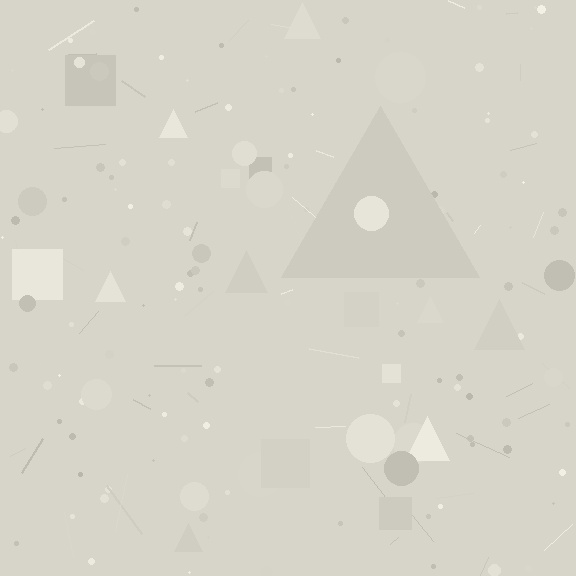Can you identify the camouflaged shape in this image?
The camouflaged shape is a triangle.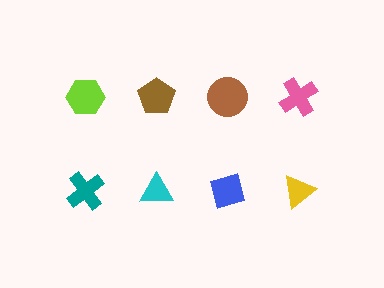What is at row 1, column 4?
A pink cross.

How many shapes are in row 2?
4 shapes.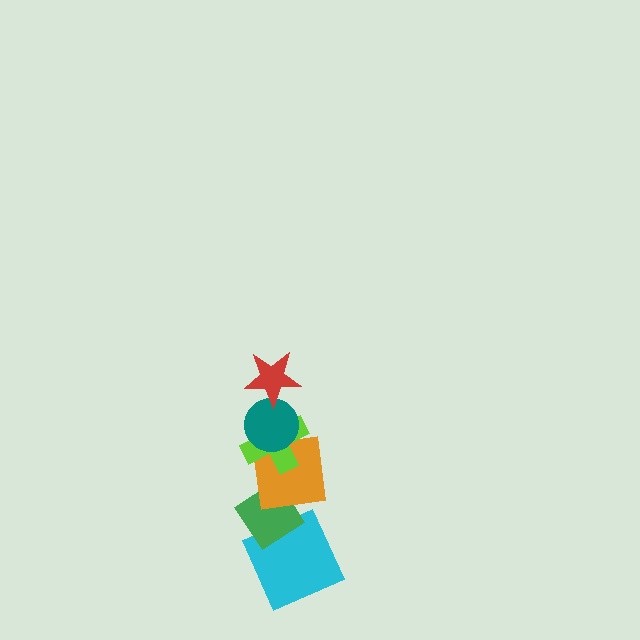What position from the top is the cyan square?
The cyan square is 6th from the top.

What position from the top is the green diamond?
The green diamond is 5th from the top.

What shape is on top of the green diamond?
The orange square is on top of the green diamond.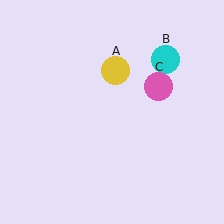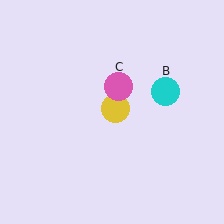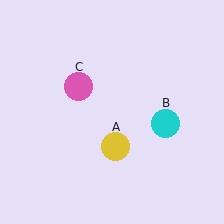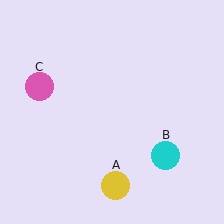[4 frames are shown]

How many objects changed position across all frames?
3 objects changed position: yellow circle (object A), cyan circle (object B), pink circle (object C).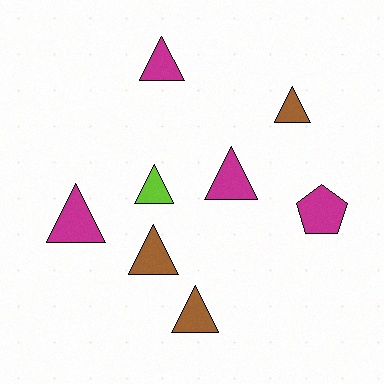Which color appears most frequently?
Magenta, with 4 objects.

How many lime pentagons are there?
There are no lime pentagons.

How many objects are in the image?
There are 8 objects.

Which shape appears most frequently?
Triangle, with 7 objects.